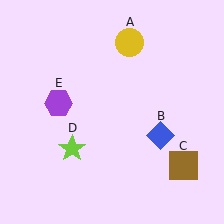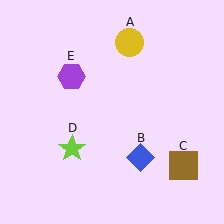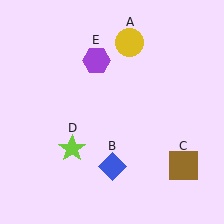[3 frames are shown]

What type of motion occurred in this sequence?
The blue diamond (object B), purple hexagon (object E) rotated clockwise around the center of the scene.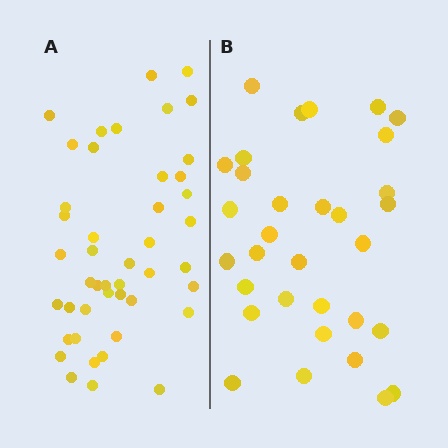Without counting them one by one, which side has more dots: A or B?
Region A (the left region) has more dots.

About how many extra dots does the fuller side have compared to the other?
Region A has approximately 15 more dots than region B.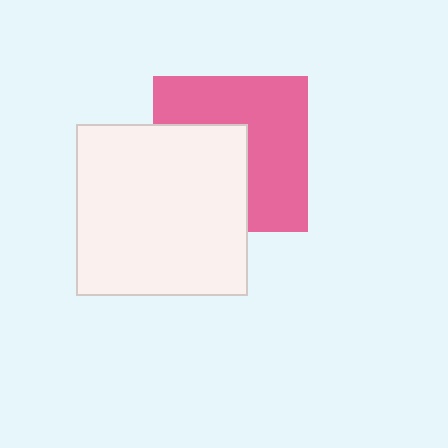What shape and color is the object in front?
The object in front is a white square.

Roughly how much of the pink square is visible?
About half of it is visible (roughly 58%).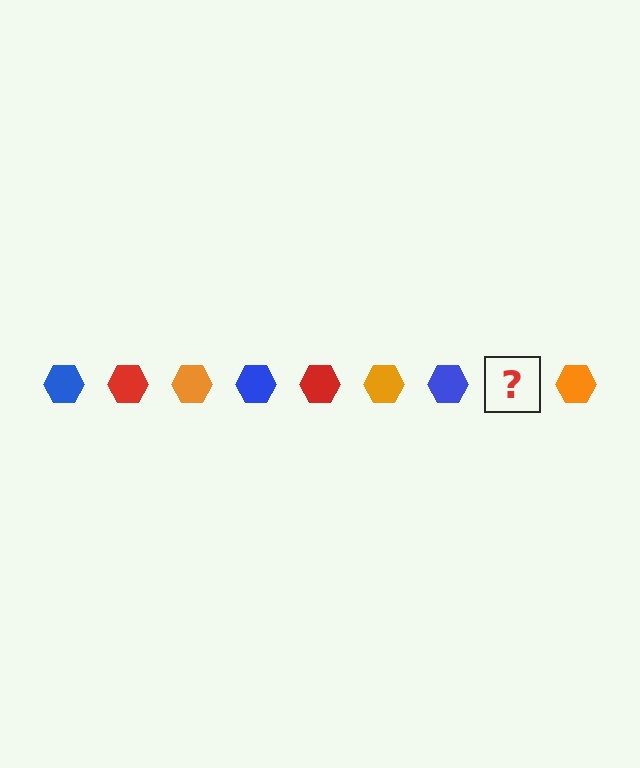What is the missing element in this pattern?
The missing element is a red hexagon.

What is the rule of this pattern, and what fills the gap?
The rule is that the pattern cycles through blue, red, orange hexagons. The gap should be filled with a red hexagon.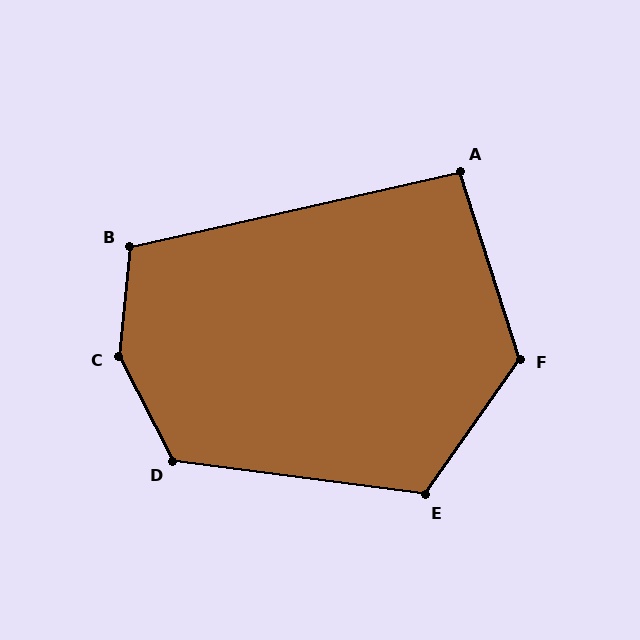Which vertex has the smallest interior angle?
A, at approximately 95 degrees.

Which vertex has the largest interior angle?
C, at approximately 148 degrees.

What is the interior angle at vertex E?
Approximately 117 degrees (obtuse).